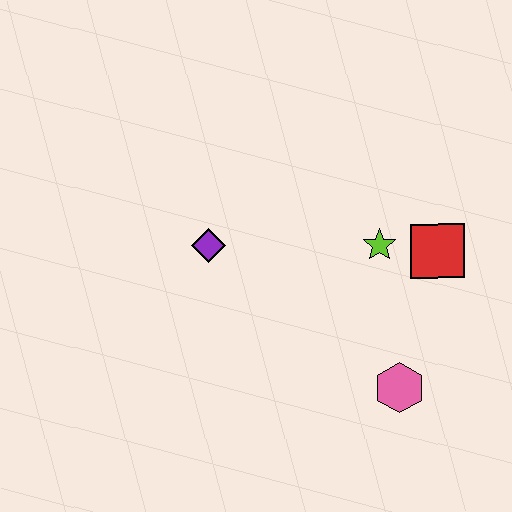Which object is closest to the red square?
The lime star is closest to the red square.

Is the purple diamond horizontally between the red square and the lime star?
No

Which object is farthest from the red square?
The purple diamond is farthest from the red square.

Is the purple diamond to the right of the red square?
No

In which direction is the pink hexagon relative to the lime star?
The pink hexagon is below the lime star.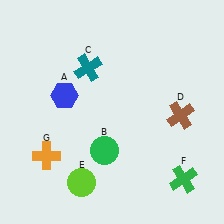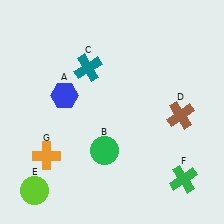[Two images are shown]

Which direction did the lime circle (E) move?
The lime circle (E) moved left.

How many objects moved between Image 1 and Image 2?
1 object moved between the two images.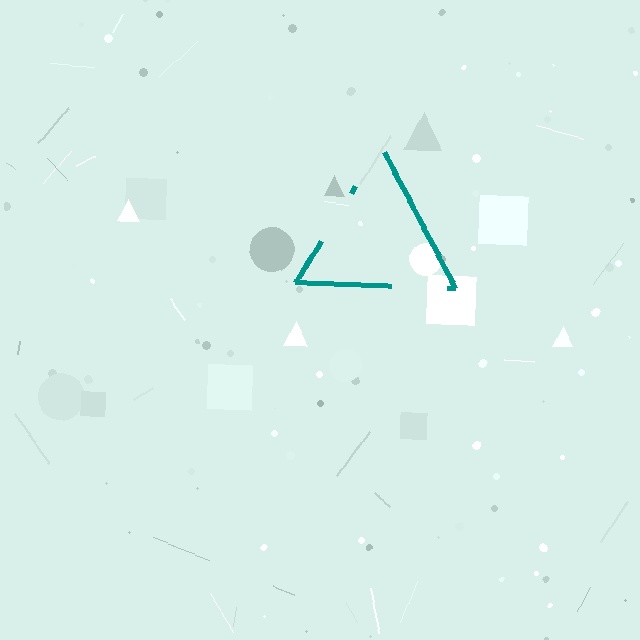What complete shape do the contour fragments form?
The contour fragments form a triangle.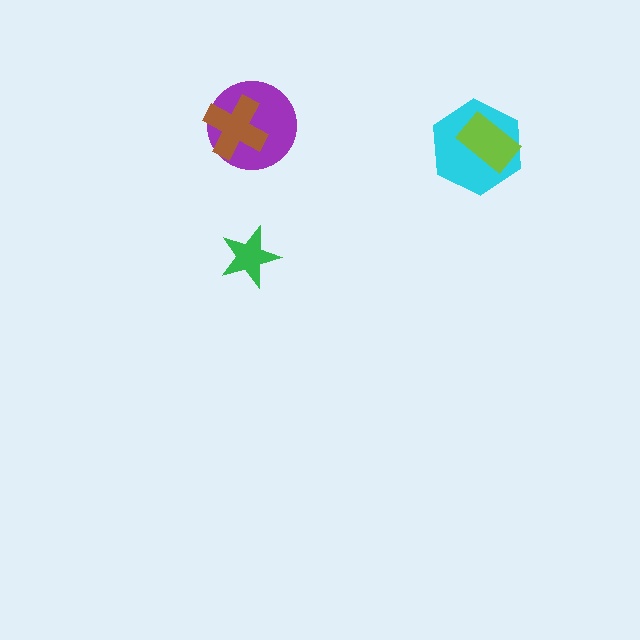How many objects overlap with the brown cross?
1 object overlaps with the brown cross.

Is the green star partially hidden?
No, no other shape covers it.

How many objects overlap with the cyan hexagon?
1 object overlaps with the cyan hexagon.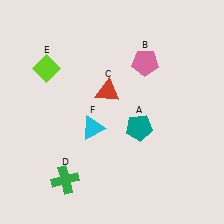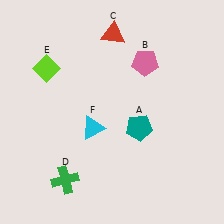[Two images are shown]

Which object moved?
The red triangle (C) moved up.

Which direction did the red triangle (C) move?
The red triangle (C) moved up.